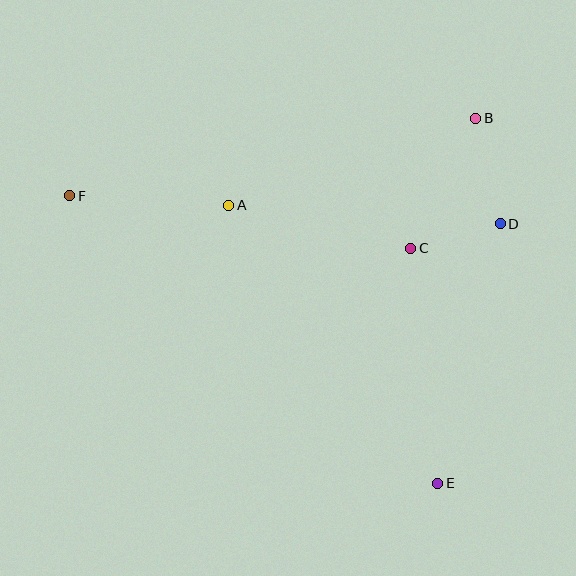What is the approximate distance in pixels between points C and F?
The distance between C and F is approximately 345 pixels.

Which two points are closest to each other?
Points C and D are closest to each other.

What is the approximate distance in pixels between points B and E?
The distance between B and E is approximately 367 pixels.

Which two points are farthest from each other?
Points E and F are farthest from each other.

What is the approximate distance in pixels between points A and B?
The distance between A and B is approximately 262 pixels.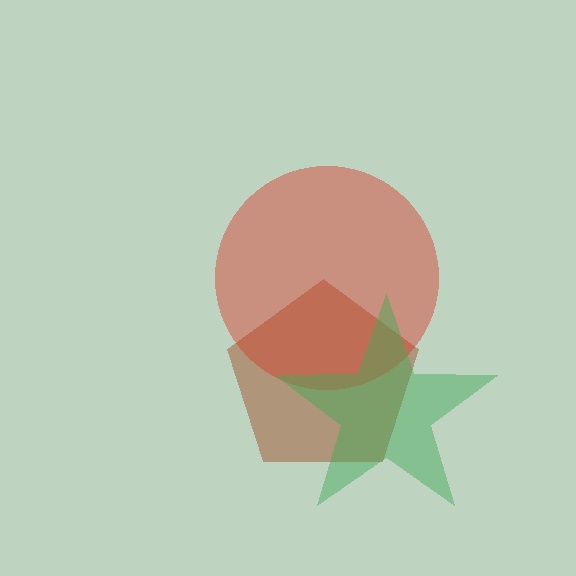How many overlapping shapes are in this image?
There are 3 overlapping shapes in the image.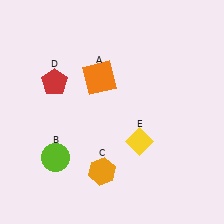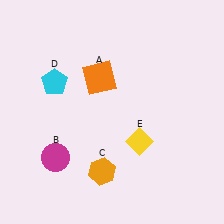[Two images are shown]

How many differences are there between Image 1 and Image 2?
There are 2 differences between the two images.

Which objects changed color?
B changed from lime to magenta. D changed from red to cyan.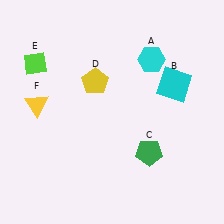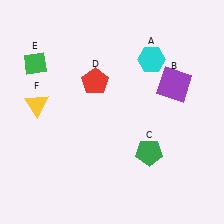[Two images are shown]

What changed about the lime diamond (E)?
In Image 1, E is lime. In Image 2, it changed to green.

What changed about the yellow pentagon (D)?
In Image 1, D is yellow. In Image 2, it changed to red.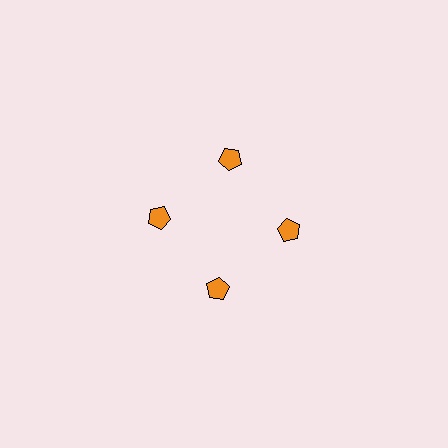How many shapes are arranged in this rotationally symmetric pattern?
There are 4 shapes, arranged in 4 groups of 1.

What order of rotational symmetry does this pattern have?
This pattern has 4-fold rotational symmetry.